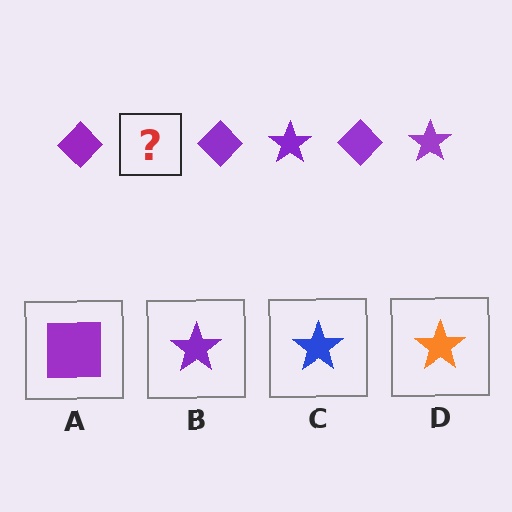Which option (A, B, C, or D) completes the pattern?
B.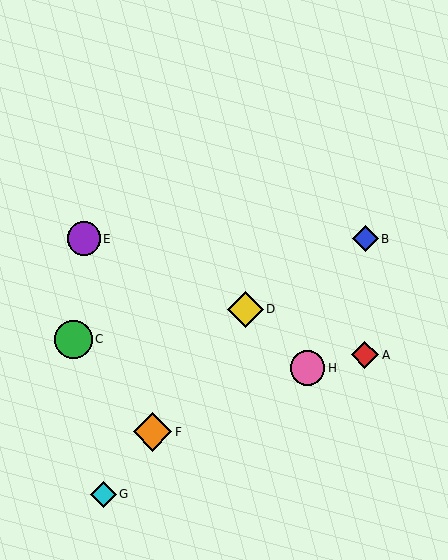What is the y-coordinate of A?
Object A is at y≈355.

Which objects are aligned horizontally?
Objects B, E are aligned horizontally.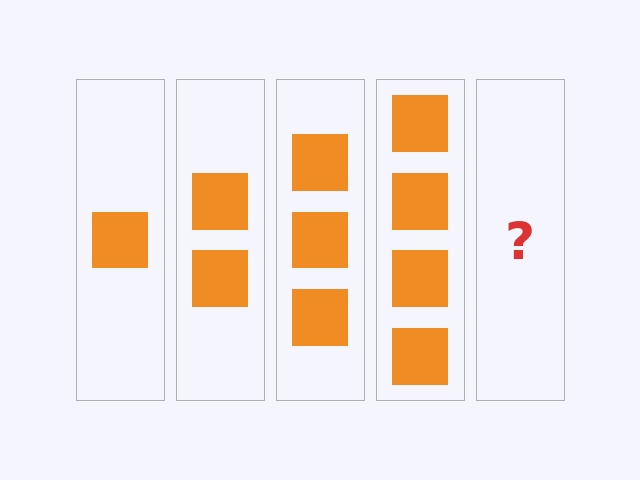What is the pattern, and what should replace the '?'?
The pattern is that each step adds one more square. The '?' should be 5 squares.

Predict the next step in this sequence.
The next step is 5 squares.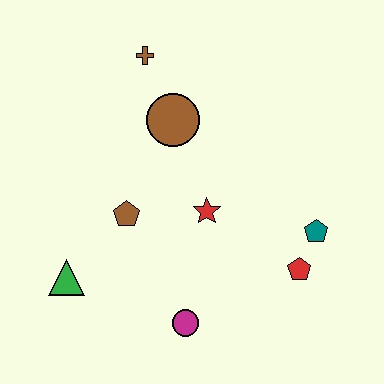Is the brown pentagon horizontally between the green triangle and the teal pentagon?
Yes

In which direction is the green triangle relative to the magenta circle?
The green triangle is to the left of the magenta circle.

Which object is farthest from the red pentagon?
The brown cross is farthest from the red pentagon.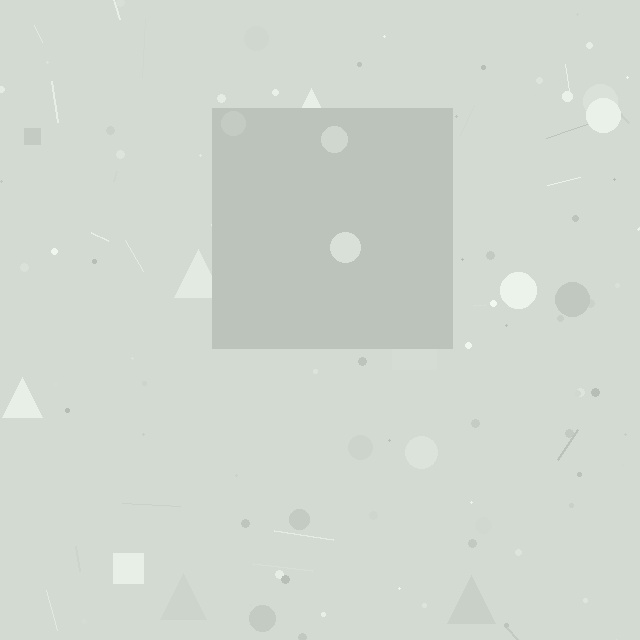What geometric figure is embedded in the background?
A square is embedded in the background.